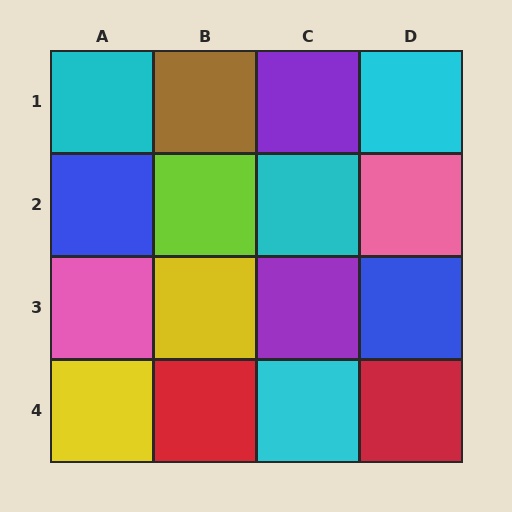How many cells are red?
2 cells are red.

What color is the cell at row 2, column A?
Blue.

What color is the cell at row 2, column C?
Cyan.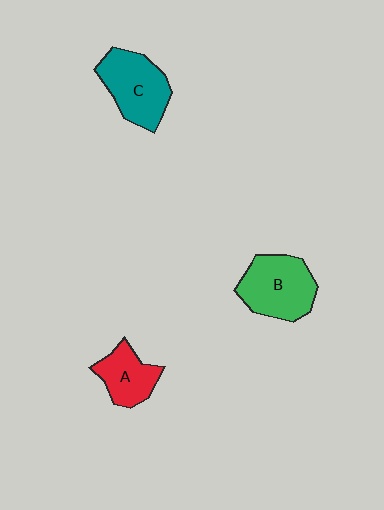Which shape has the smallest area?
Shape A (red).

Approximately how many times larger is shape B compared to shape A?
Approximately 1.5 times.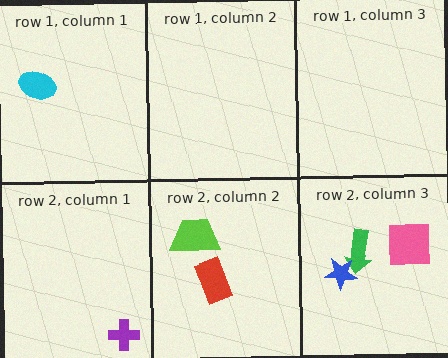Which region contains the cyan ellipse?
The row 1, column 1 region.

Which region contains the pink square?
The row 2, column 3 region.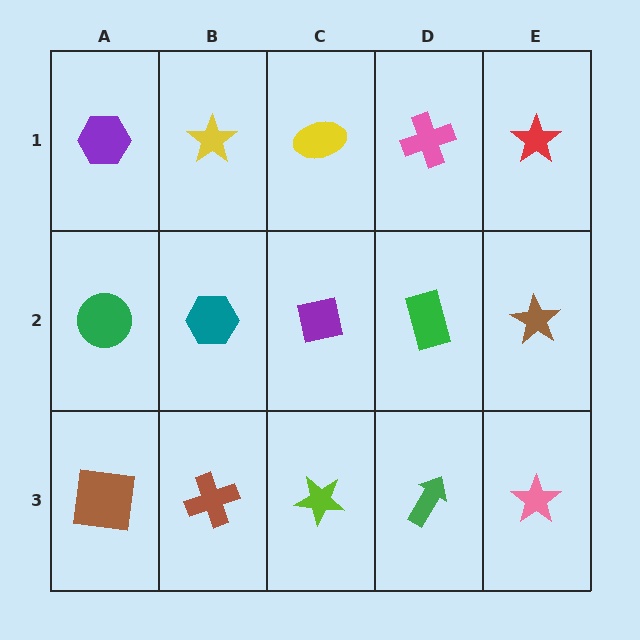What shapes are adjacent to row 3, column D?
A green rectangle (row 2, column D), a lime star (row 3, column C), a pink star (row 3, column E).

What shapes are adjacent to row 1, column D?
A green rectangle (row 2, column D), a yellow ellipse (row 1, column C), a red star (row 1, column E).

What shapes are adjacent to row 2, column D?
A pink cross (row 1, column D), a green arrow (row 3, column D), a purple square (row 2, column C), a brown star (row 2, column E).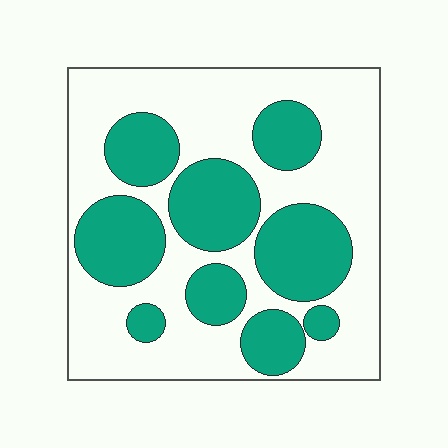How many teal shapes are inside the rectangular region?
9.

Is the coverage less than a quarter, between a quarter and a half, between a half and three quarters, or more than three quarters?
Between a quarter and a half.